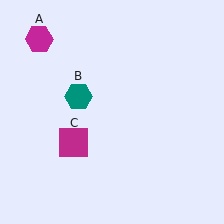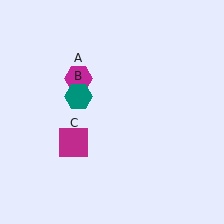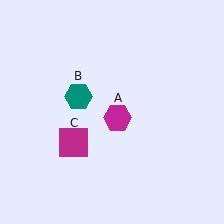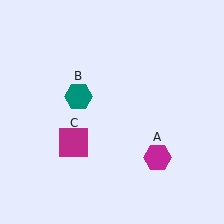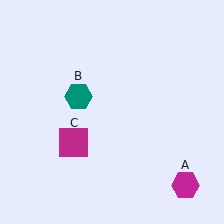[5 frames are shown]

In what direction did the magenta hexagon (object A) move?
The magenta hexagon (object A) moved down and to the right.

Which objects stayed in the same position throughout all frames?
Teal hexagon (object B) and magenta square (object C) remained stationary.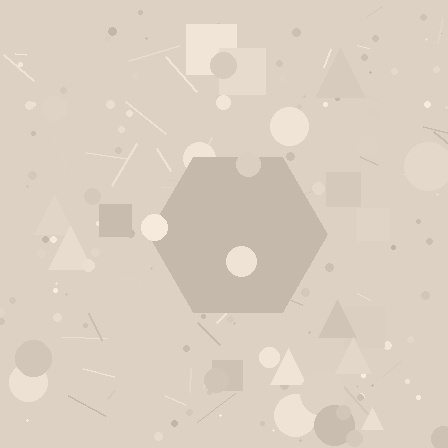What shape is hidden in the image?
A hexagon is hidden in the image.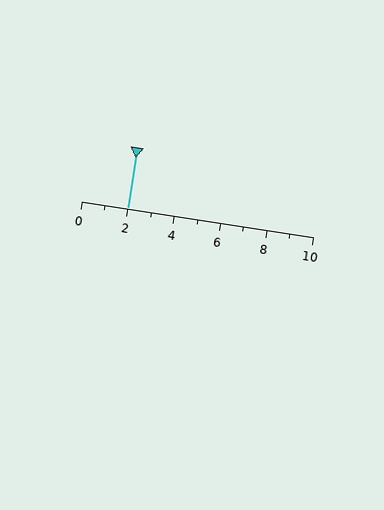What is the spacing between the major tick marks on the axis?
The major ticks are spaced 2 apart.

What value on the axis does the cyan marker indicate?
The marker indicates approximately 2.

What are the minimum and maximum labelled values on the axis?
The axis runs from 0 to 10.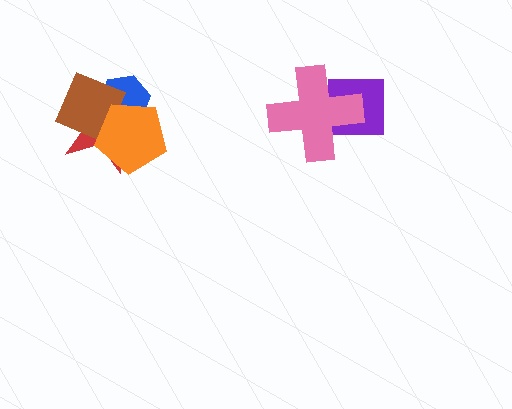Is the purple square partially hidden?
Yes, it is partially covered by another shape.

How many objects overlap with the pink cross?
1 object overlaps with the pink cross.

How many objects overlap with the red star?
3 objects overlap with the red star.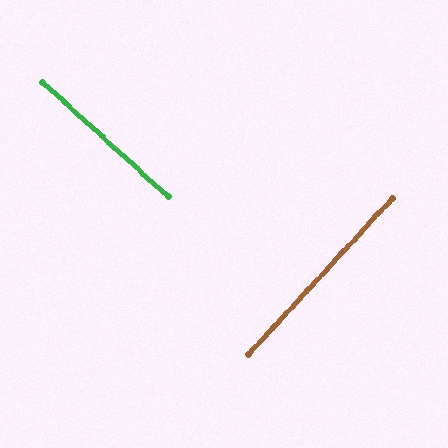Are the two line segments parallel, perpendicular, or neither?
Perpendicular — they meet at approximately 90°.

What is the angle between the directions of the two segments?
Approximately 90 degrees.